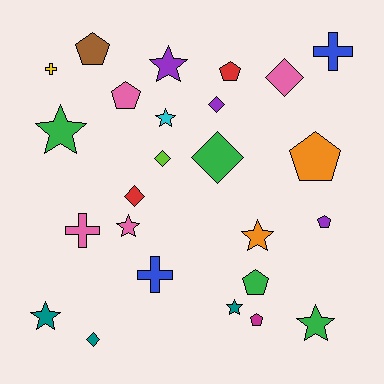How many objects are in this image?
There are 25 objects.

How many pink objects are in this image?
There are 4 pink objects.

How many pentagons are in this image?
There are 7 pentagons.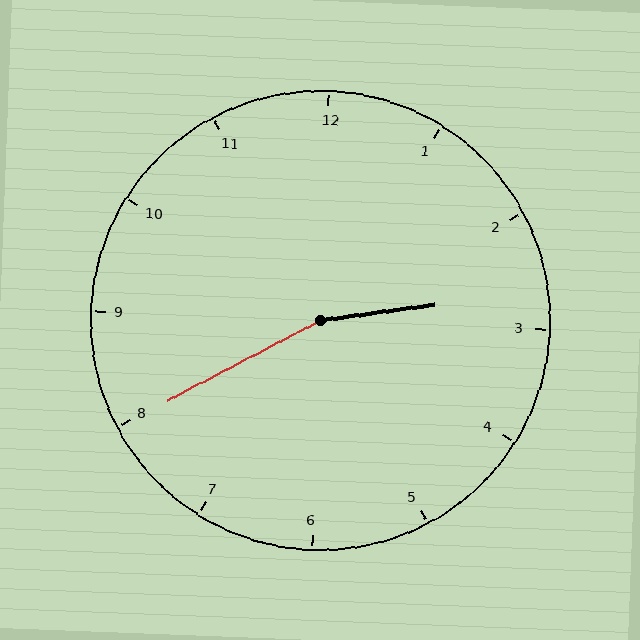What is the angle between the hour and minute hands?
Approximately 160 degrees.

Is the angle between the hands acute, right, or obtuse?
It is obtuse.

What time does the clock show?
2:40.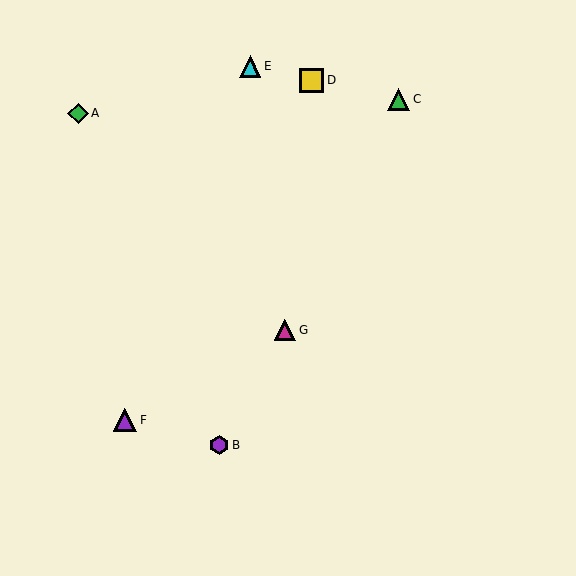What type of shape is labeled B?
Shape B is a purple hexagon.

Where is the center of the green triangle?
The center of the green triangle is at (399, 99).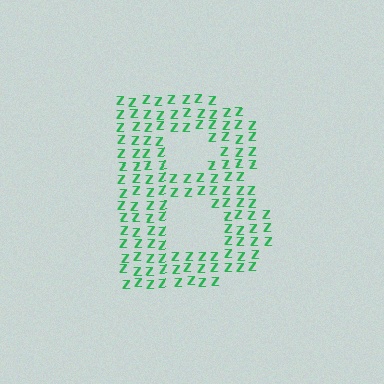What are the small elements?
The small elements are letter Z's.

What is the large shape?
The large shape is the letter B.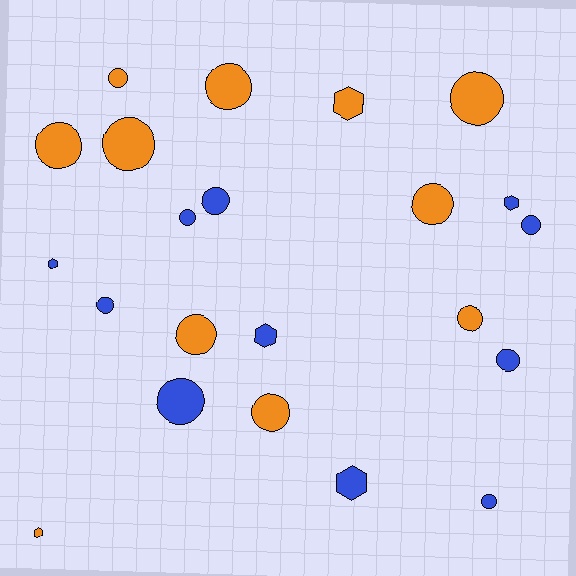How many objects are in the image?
There are 22 objects.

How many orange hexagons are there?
There are 2 orange hexagons.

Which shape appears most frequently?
Circle, with 16 objects.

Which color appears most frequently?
Orange, with 11 objects.